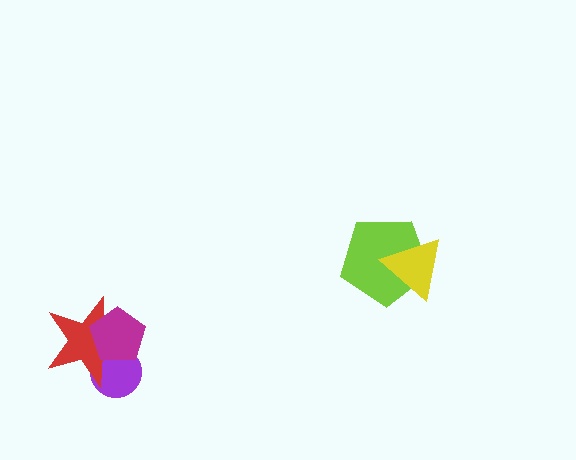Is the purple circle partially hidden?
Yes, it is partially covered by another shape.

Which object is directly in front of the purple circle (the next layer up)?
The red star is directly in front of the purple circle.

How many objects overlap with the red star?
2 objects overlap with the red star.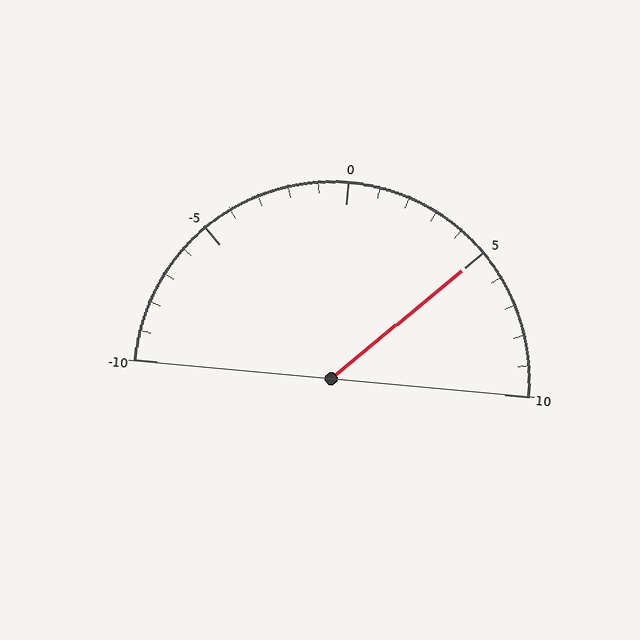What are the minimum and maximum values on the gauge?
The gauge ranges from -10 to 10.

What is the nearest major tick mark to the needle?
The nearest major tick mark is 5.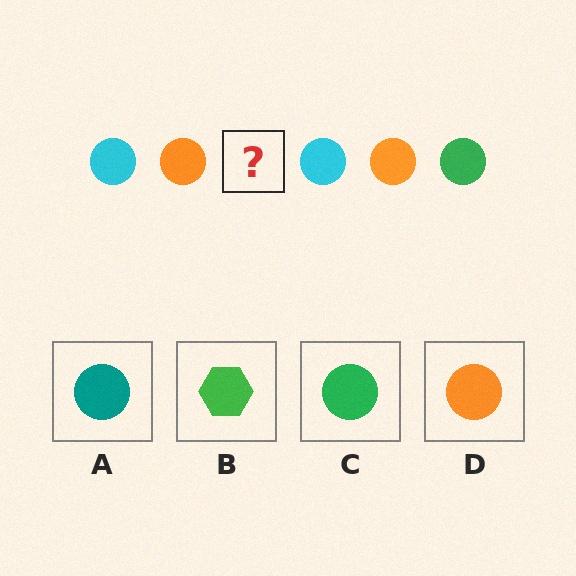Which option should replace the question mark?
Option C.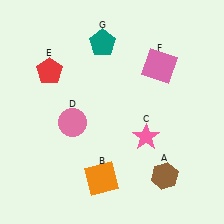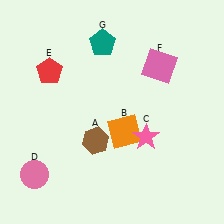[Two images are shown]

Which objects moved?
The objects that moved are: the brown hexagon (A), the orange square (B), the pink circle (D).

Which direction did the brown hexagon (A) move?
The brown hexagon (A) moved left.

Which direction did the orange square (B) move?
The orange square (B) moved up.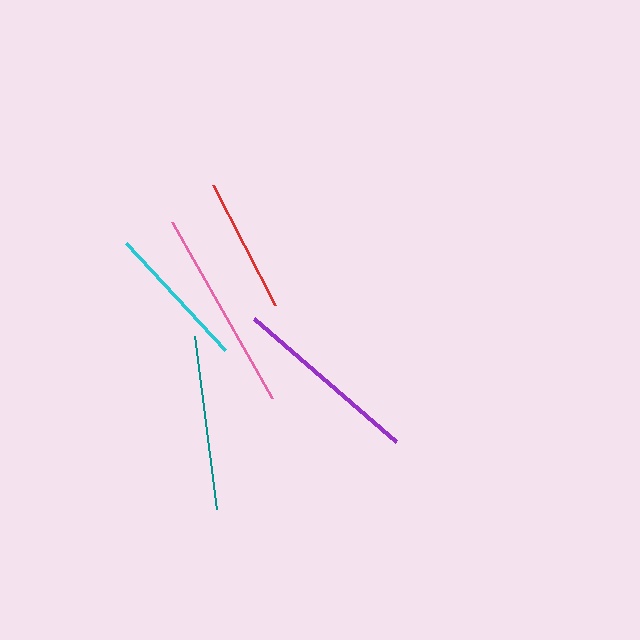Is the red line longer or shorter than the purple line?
The purple line is longer than the red line.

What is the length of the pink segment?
The pink segment is approximately 203 pixels long.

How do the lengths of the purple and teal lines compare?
The purple and teal lines are approximately the same length.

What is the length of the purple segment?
The purple segment is approximately 188 pixels long.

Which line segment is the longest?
The pink line is the longest at approximately 203 pixels.